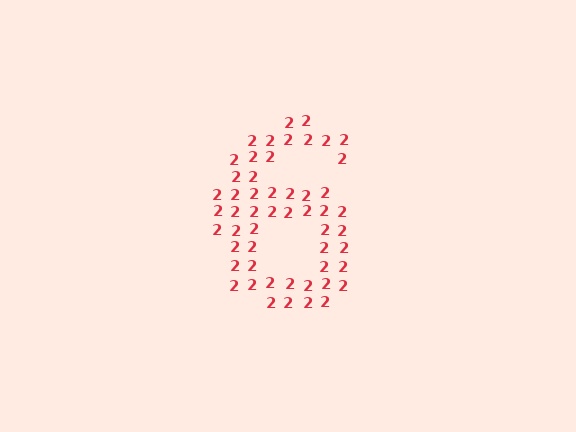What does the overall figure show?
The overall figure shows the digit 6.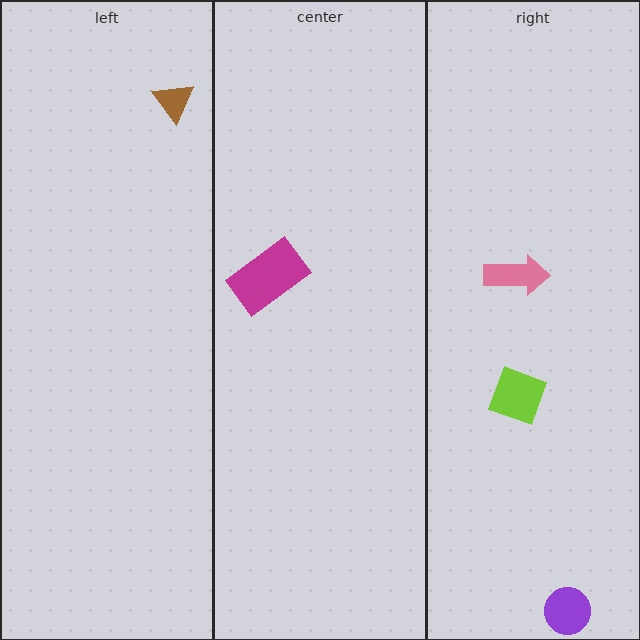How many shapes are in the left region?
1.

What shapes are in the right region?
The pink arrow, the purple circle, the lime diamond.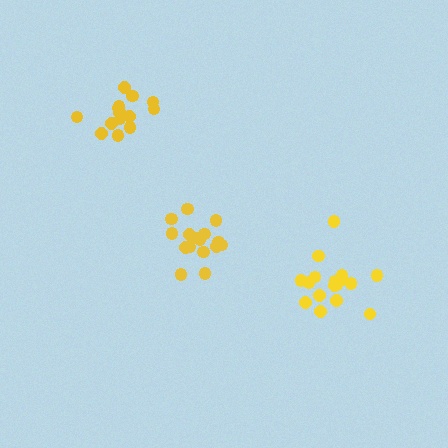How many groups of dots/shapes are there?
There are 3 groups.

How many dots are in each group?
Group 1: 14 dots, Group 2: 16 dots, Group 3: 17 dots (47 total).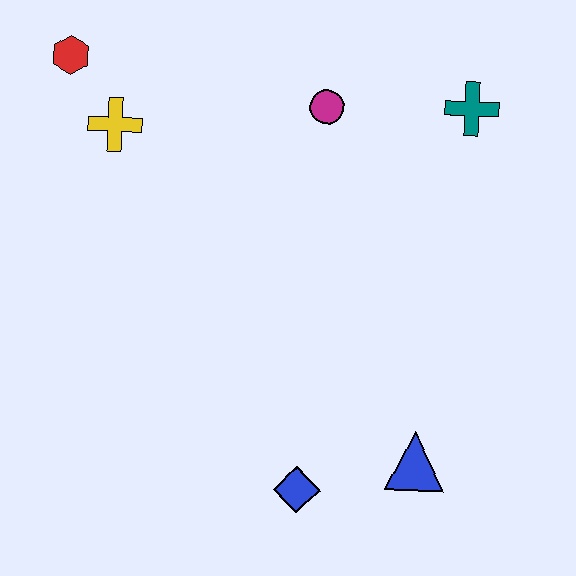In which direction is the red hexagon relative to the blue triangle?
The red hexagon is above the blue triangle.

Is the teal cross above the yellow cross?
Yes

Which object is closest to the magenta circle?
The teal cross is closest to the magenta circle.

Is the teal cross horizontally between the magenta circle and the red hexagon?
No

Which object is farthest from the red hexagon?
The blue triangle is farthest from the red hexagon.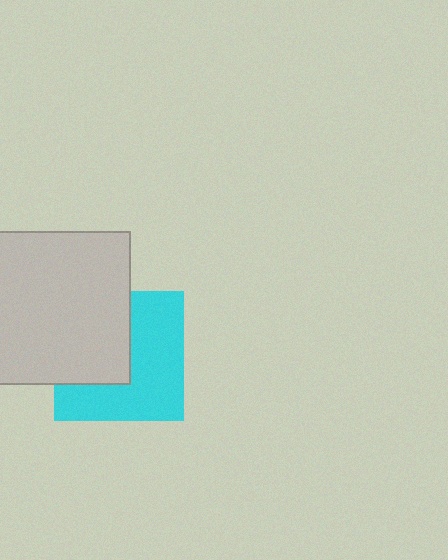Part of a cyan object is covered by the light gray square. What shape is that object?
It is a square.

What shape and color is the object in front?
The object in front is a light gray square.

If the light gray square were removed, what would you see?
You would see the complete cyan square.